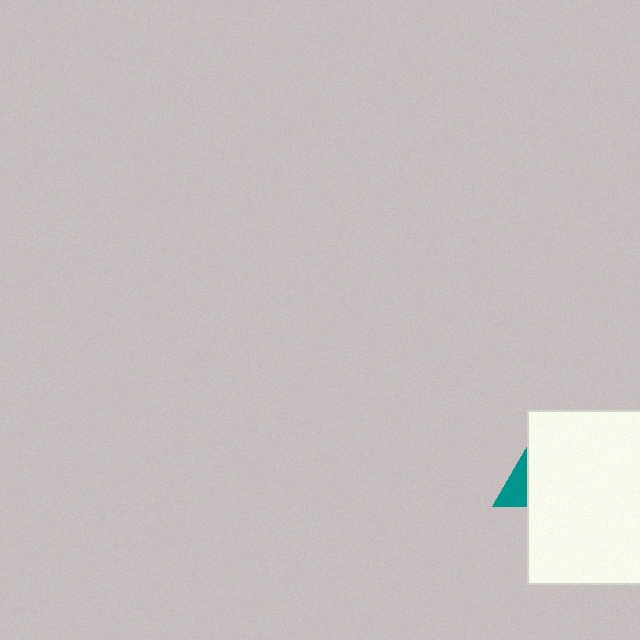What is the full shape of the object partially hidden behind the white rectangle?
The partially hidden object is a teal triangle.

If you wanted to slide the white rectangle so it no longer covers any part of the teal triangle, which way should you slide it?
Slide it right — that is the most direct way to separate the two shapes.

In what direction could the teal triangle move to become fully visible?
The teal triangle could move left. That would shift it out from behind the white rectangle entirely.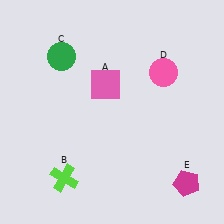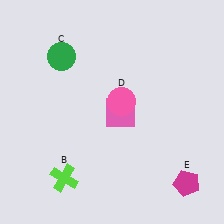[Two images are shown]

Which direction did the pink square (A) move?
The pink square (A) moved down.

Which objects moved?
The objects that moved are: the pink square (A), the pink circle (D).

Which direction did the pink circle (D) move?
The pink circle (D) moved left.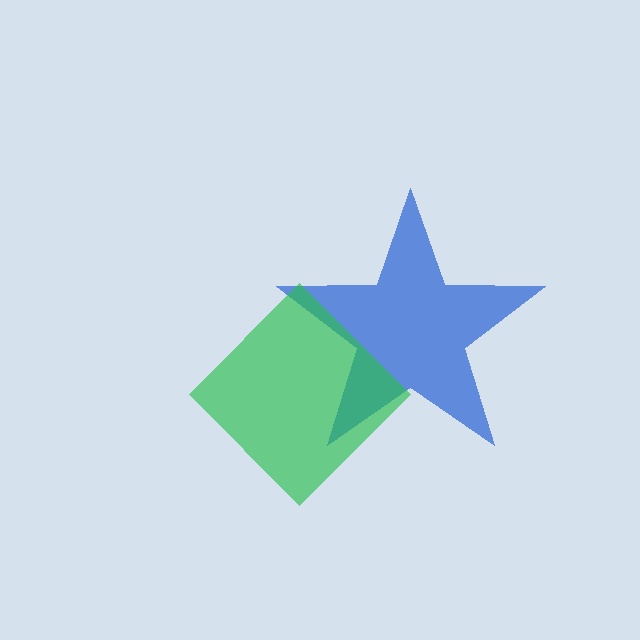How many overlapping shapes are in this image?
There are 2 overlapping shapes in the image.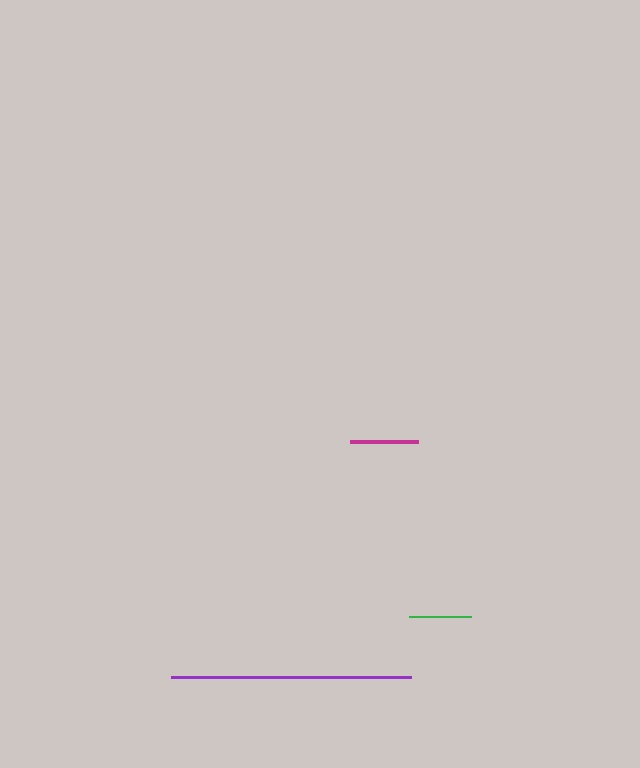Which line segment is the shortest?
The green line is the shortest at approximately 61 pixels.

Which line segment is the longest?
The purple line is the longest at approximately 240 pixels.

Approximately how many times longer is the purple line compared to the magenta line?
The purple line is approximately 3.5 times the length of the magenta line.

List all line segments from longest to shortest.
From longest to shortest: purple, magenta, green.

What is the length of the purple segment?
The purple segment is approximately 240 pixels long.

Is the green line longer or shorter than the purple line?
The purple line is longer than the green line.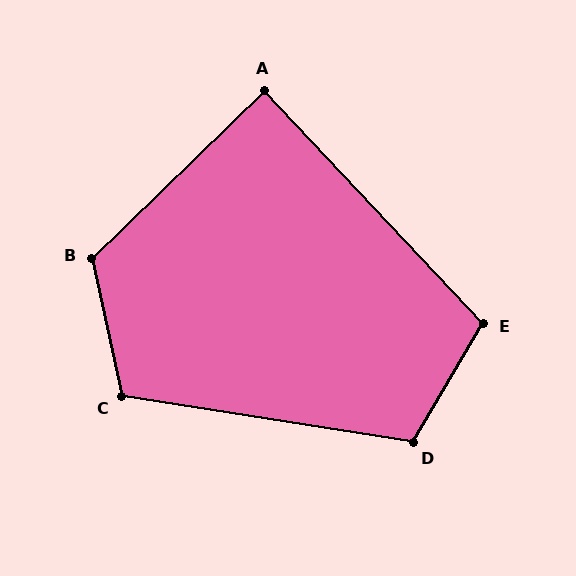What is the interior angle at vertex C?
Approximately 111 degrees (obtuse).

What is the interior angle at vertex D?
Approximately 112 degrees (obtuse).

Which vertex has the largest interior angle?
B, at approximately 122 degrees.